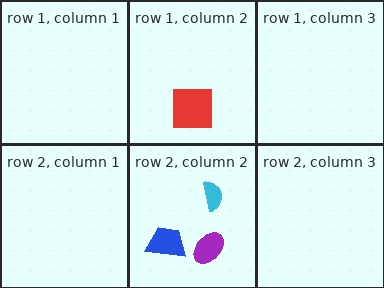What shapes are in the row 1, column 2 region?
The red square.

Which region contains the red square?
The row 1, column 2 region.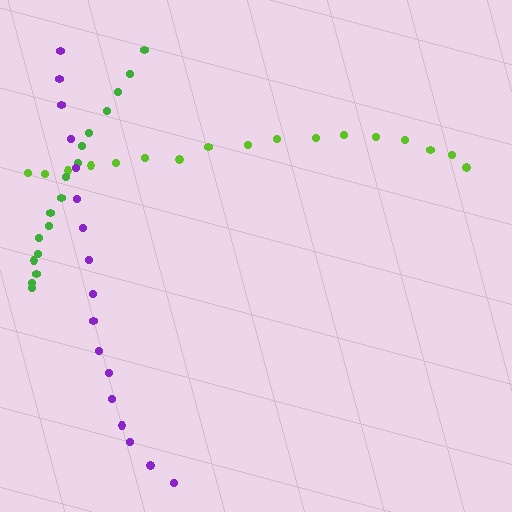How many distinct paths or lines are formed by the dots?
There are 3 distinct paths.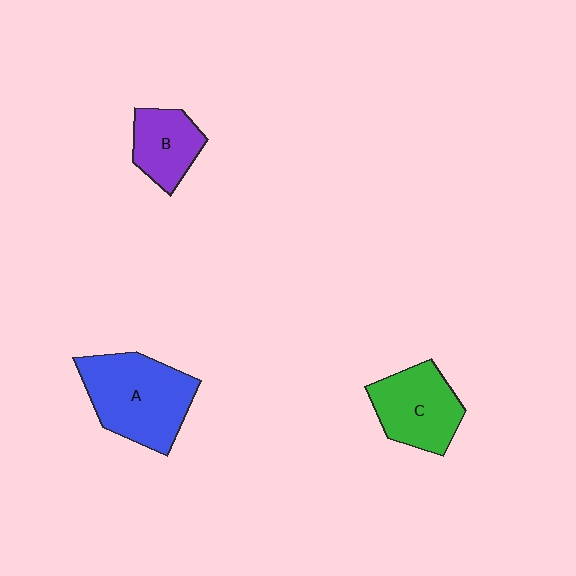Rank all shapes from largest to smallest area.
From largest to smallest: A (blue), C (green), B (purple).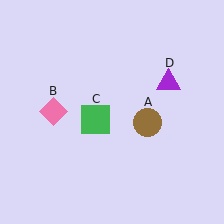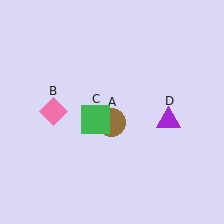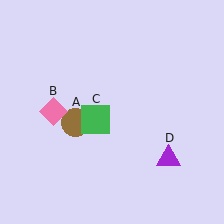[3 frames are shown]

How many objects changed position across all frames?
2 objects changed position: brown circle (object A), purple triangle (object D).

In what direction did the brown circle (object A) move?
The brown circle (object A) moved left.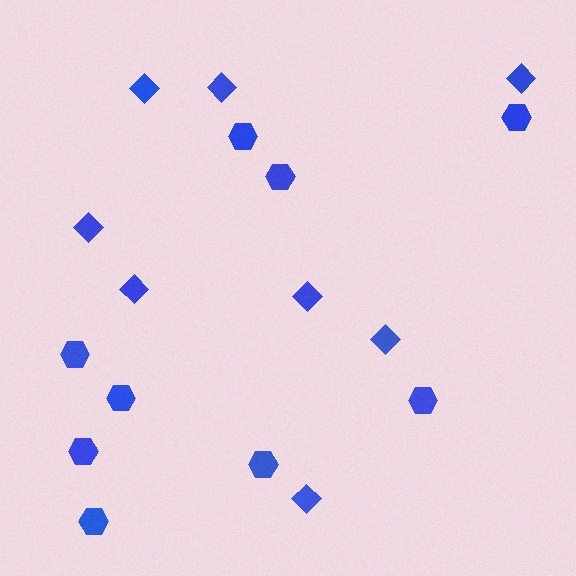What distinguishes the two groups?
There are 2 groups: one group of diamonds (8) and one group of hexagons (9).